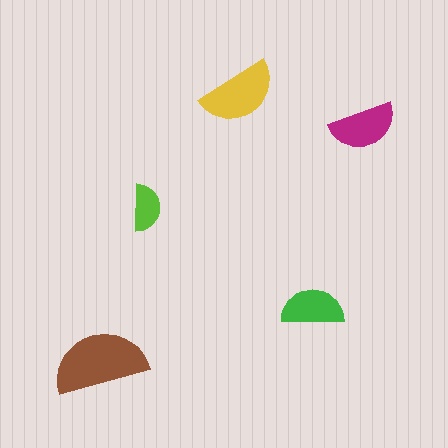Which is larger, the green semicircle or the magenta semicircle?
The magenta one.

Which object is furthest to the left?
The brown semicircle is leftmost.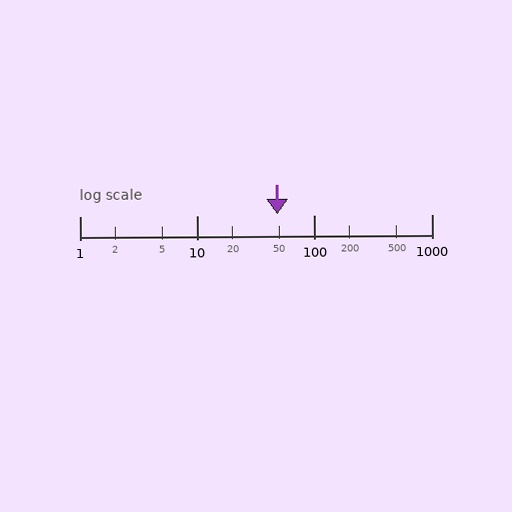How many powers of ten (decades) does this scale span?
The scale spans 3 decades, from 1 to 1000.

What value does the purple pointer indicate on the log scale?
The pointer indicates approximately 48.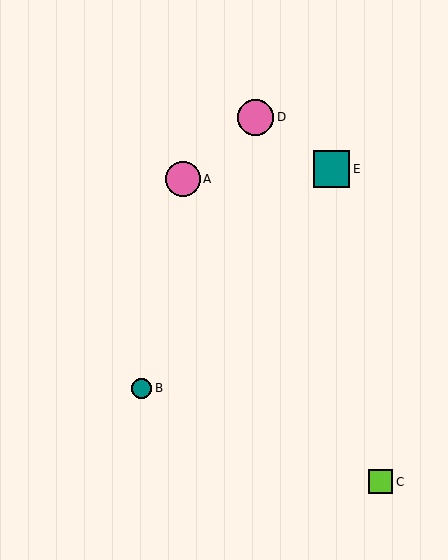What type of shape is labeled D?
Shape D is a pink circle.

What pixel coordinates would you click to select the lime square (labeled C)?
Click at (381, 482) to select the lime square C.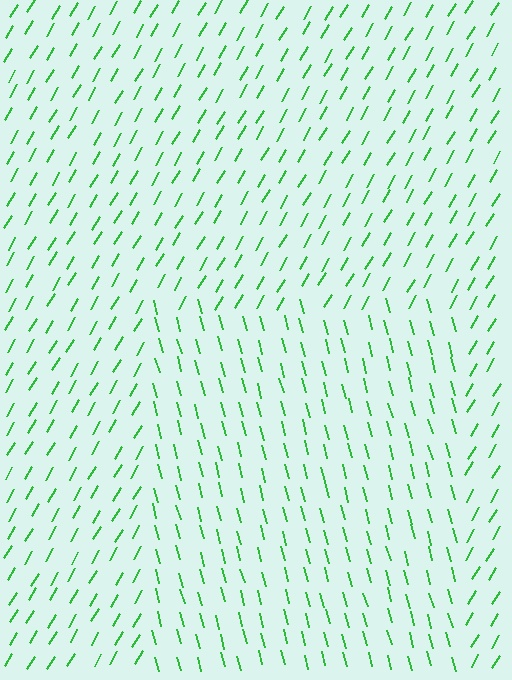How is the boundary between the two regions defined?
The boundary is defined purely by a change in line orientation (approximately 45 degrees difference). All lines are the same color and thickness.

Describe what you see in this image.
The image is filled with small green line segments. A rectangle region in the image has lines oriented differently from the surrounding lines, creating a visible texture boundary.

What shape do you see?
I see a rectangle.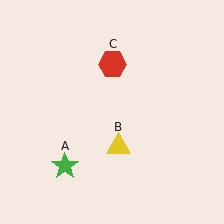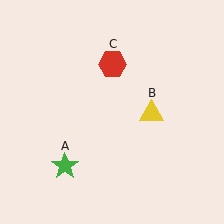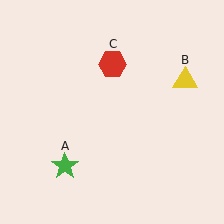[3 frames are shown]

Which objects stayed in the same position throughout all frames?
Green star (object A) and red hexagon (object C) remained stationary.